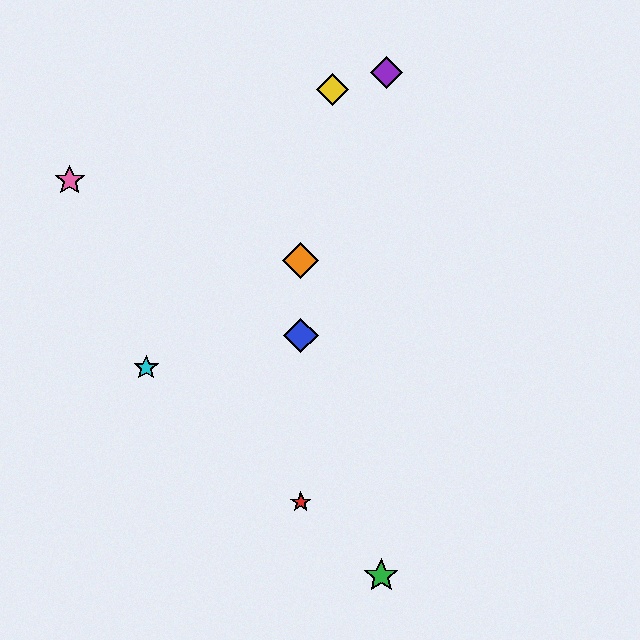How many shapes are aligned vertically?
3 shapes (the red star, the blue diamond, the orange diamond) are aligned vertically.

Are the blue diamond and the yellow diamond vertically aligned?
No, the blue diamond is at x≈301 and the yellow diamond is at x≈332.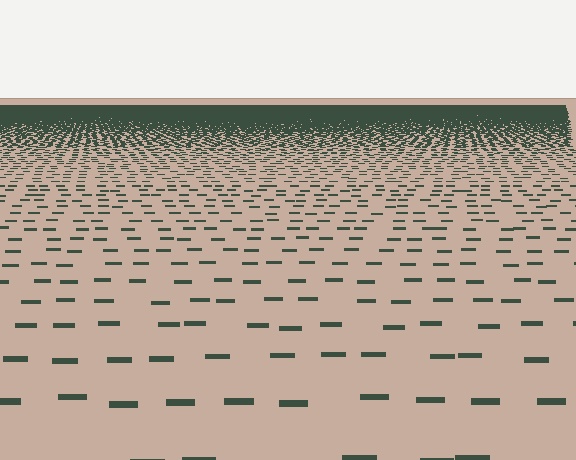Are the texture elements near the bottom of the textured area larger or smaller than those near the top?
Larger. Near the bottom, elements are closer to the viewer and appear at a bigger on-screen size.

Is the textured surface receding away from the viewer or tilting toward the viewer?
The surface is receding away from the viewer. Texture elements get smaller and denser toward the top.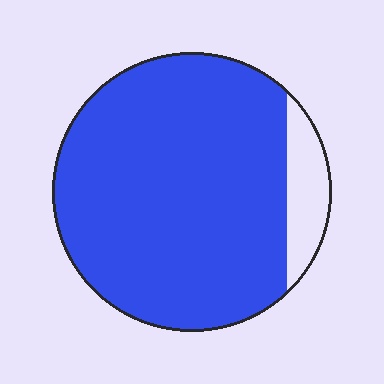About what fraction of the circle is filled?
About nine tenths (9/10).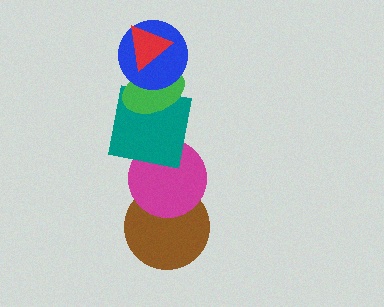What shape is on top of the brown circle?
The magenta circle is on top of the brown circle.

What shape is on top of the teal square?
The green ellipse is on top of the teal square.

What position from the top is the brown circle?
The brown circle is 6th from the top.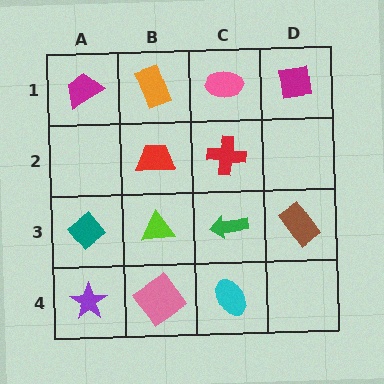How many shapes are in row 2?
2 shapes.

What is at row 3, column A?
A teal diamond.